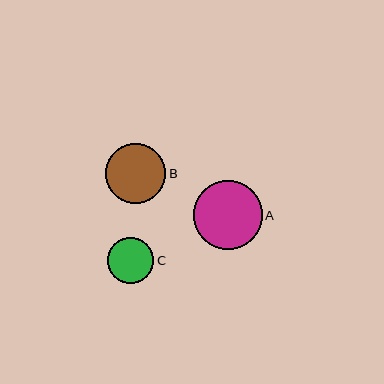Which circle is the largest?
Circle A is the largest with a size of approximately 68 pixels.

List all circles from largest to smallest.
From largest to smallest: A, B, C.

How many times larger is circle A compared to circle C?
Circle A is approximately 1.5 times the size of circle C.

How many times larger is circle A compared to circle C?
Circle A is approximately 1.5 times the size of circle C.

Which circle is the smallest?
Circle C is the smallest with a size of approximately 46 pixels.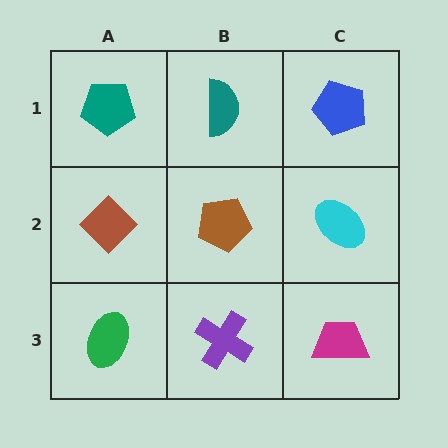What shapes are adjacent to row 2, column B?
A teal semicircle (row 1, column B), a purple cross (row 3, column B), a brown diamond (row 2, column A), a cyan ellipse (row 2, column C).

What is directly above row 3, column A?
A brown diamond.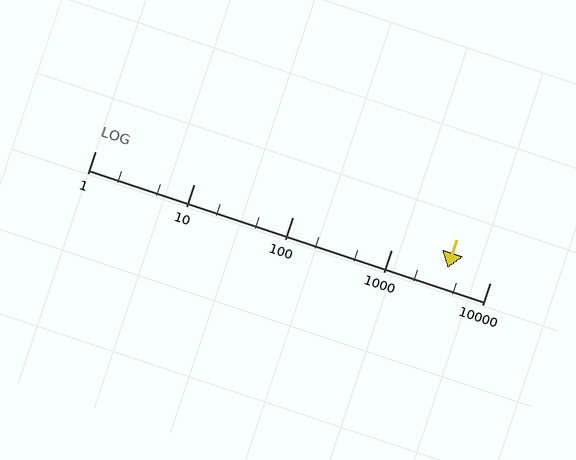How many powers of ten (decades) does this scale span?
The scale spans 4 decades, from 1 to 10000.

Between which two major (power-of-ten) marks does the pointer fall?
The pointer is between 1000 and 10000.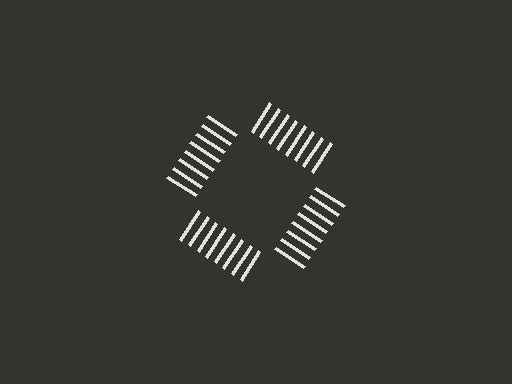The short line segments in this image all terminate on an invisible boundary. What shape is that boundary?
An illusory square — the line segments terminate on its edges but no continuous stroke is drawn.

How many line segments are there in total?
32 — 8 along each of the 4 edges.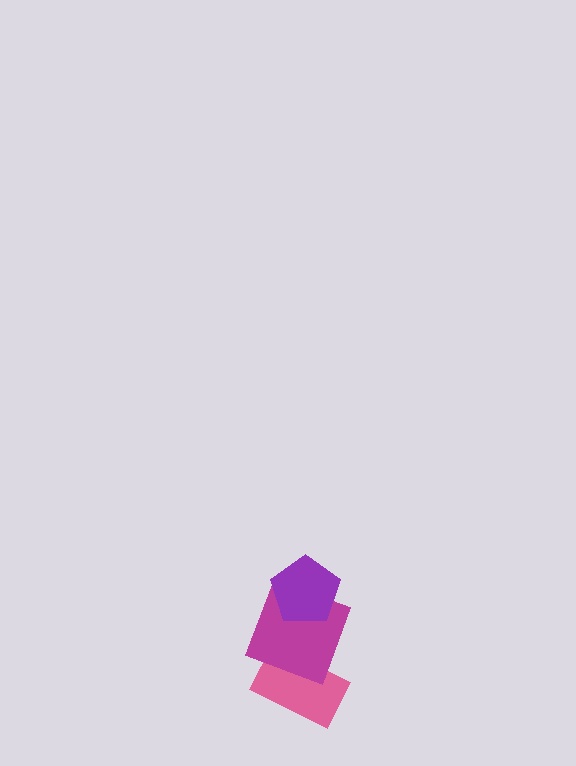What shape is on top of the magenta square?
The purple pentagon is on top of the magenta square.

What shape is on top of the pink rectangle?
The magenta square is on top of the pink rectangle.